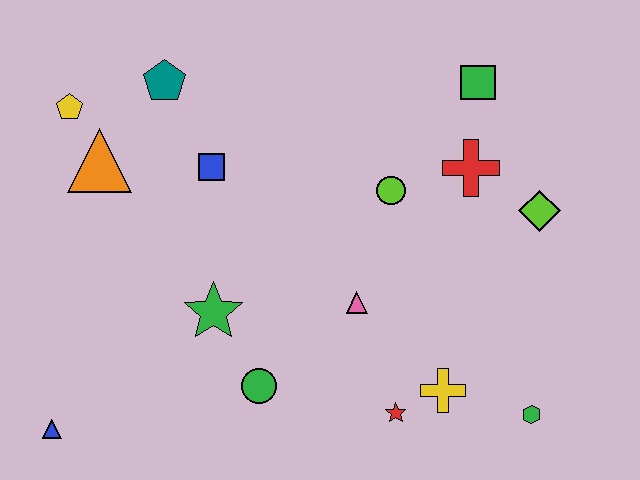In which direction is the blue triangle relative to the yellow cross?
The blue triangle is to the left of the yellow cross.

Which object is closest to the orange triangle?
The yellow pentagon is closest to the orange triangle.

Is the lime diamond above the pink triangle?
Yes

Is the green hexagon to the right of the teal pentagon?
Yes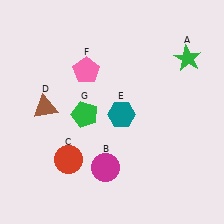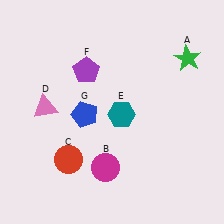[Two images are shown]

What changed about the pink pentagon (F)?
In Image 1, F is pink. In Image 2, it changed to purple.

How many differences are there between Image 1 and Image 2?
There are 3 differences between the two images.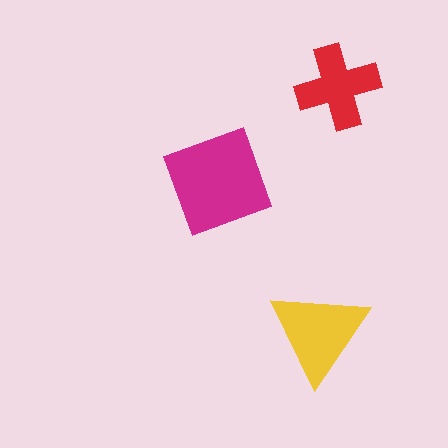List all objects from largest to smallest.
The magenta diamond, the yellow triangle, the red cross.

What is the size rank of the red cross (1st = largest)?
3rd.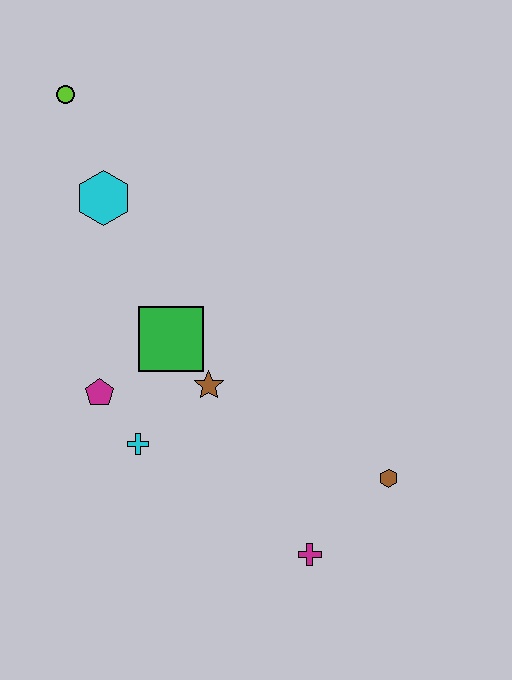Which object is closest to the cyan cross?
The magenta pentagon is closest to the cyan cross.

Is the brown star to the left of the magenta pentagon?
No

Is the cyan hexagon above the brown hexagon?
Yes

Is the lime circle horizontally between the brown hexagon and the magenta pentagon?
No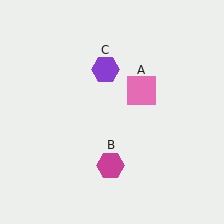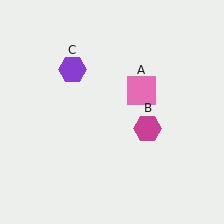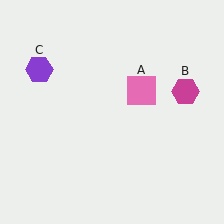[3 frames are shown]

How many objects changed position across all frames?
2 objects changed position: magenta hexagon (object B), purple hexagon (object C).